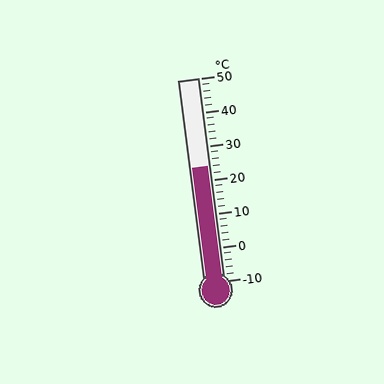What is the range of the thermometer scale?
The thermometer scale ranges from -10°C to 50°C.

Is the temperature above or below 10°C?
The temperature is above 10°C.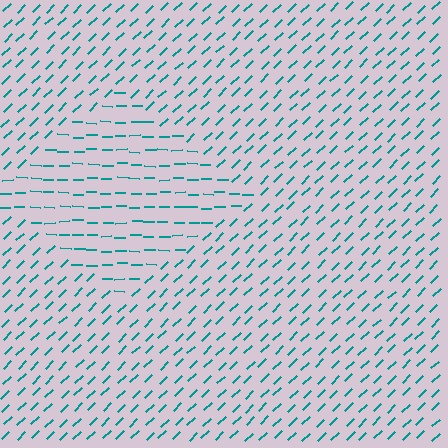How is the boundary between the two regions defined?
The boundary is defined purely by a change in line orientation (approximately 45 degrees difference). All lines are the same color and thickness.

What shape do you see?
I see a diamond.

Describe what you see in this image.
The image is filled with small teal line segments. A diamond region in the image has lines oriented differently from the surrounding lines, creating a visible texture boundary.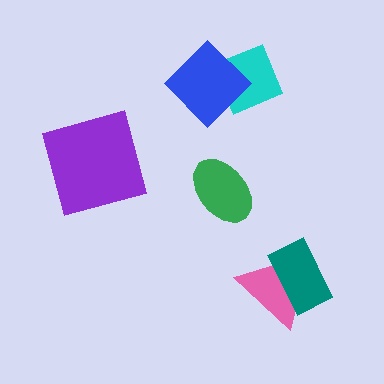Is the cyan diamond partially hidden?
Yes, it is partially covered by another shape.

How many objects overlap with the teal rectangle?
1 object overlaps with the teal rectangle.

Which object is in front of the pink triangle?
The teal rectangle is in front of the pink triangle.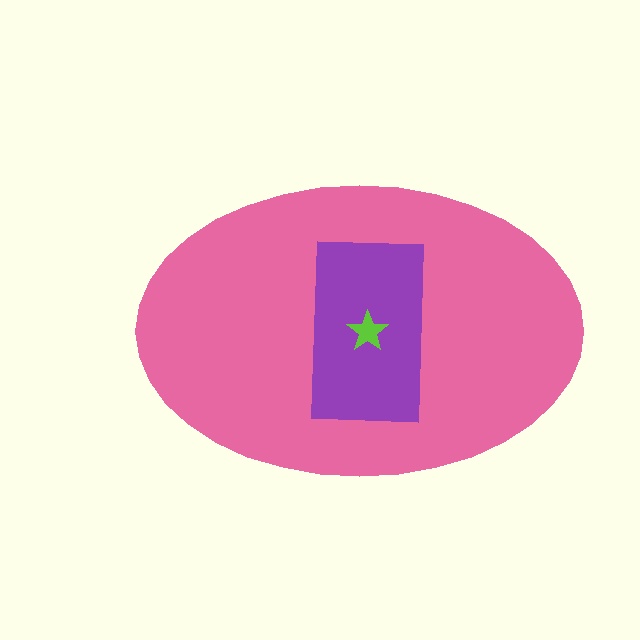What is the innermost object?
The lime star.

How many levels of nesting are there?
3.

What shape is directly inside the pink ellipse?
The purple rectangle.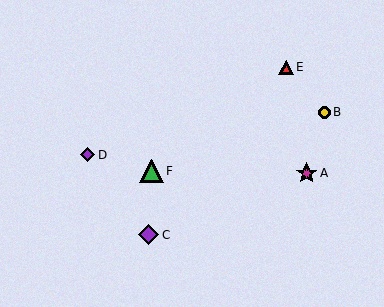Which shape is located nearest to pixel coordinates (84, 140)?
The purple diamond (labeled D) at (88, 155) is nearest to that location.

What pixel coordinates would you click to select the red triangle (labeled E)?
Click at (286, 67) to select the red triangle E.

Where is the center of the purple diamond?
The center of the purple diamond is at (88, 155).